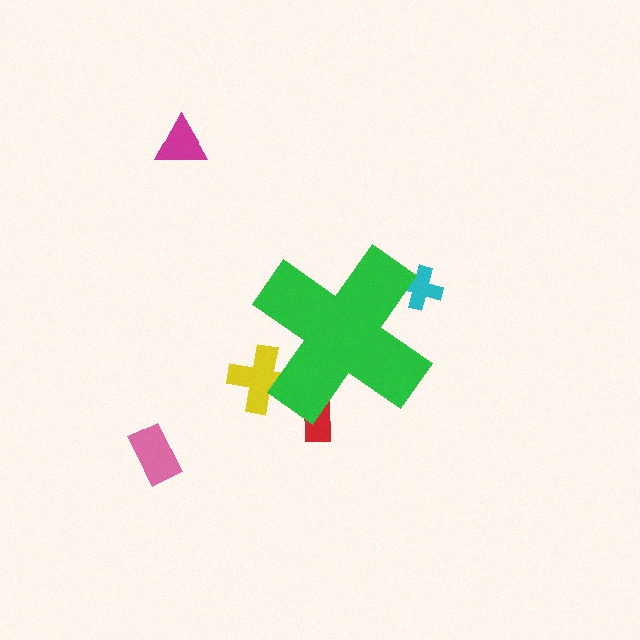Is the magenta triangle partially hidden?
No, the magenta triangle is fully visible.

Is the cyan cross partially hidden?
Yes, the cyan cross is partially hidden behind the green cross.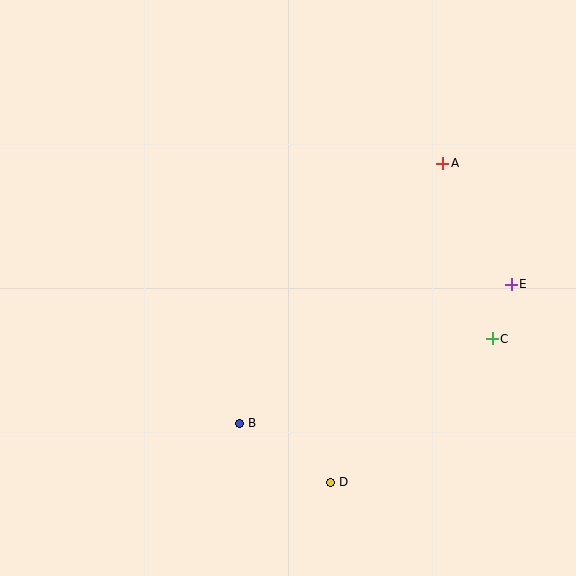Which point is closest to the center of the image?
Point B at (240, 423) is closest to the center.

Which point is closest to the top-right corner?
Point A is closest to the top-right corner.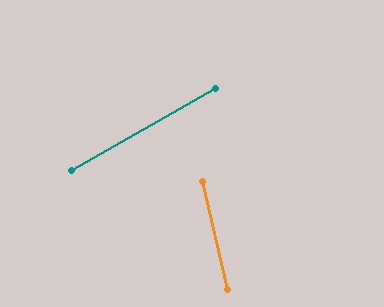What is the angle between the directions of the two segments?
Approximately 74 degrees.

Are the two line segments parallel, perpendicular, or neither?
Neither parallel nor perpendicular — they differ by about 74°.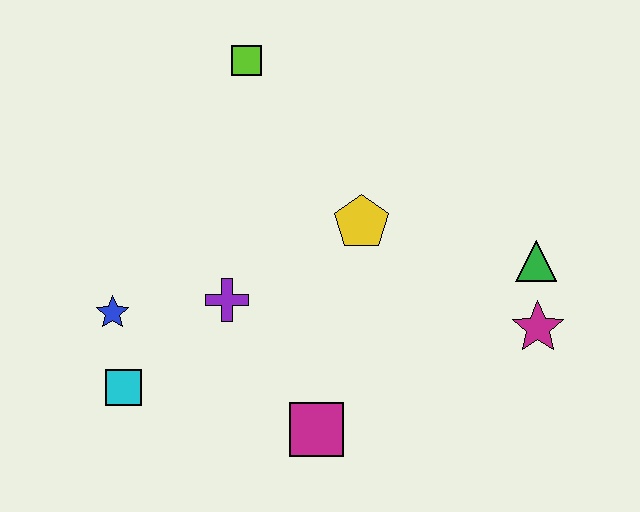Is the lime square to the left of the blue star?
No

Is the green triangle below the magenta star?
No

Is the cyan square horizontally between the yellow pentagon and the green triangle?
No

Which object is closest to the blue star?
The cyan square is closest to the blue star.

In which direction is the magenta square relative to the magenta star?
The magenta square is to the left of the magenta star.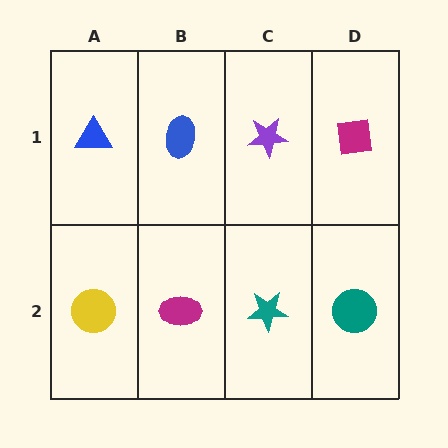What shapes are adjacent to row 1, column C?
A teal star (row 2, column C), a blue ellipse (row 1, column B), a magenta square (row 1, column D).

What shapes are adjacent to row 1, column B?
A magenta ellipse (row 2, column B), a blue triangle (row 1, column A), a purple star (row 1, column C).